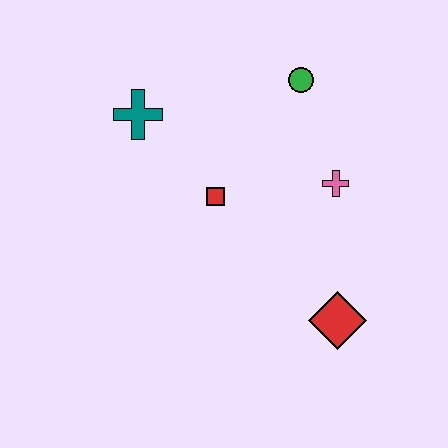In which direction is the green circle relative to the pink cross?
The green circle is above the pink cross.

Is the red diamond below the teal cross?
Yes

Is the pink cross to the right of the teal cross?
Yes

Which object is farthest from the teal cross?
The red diamond is farthest from the teal cross.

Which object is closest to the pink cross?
The green circle is closest to the pink cross.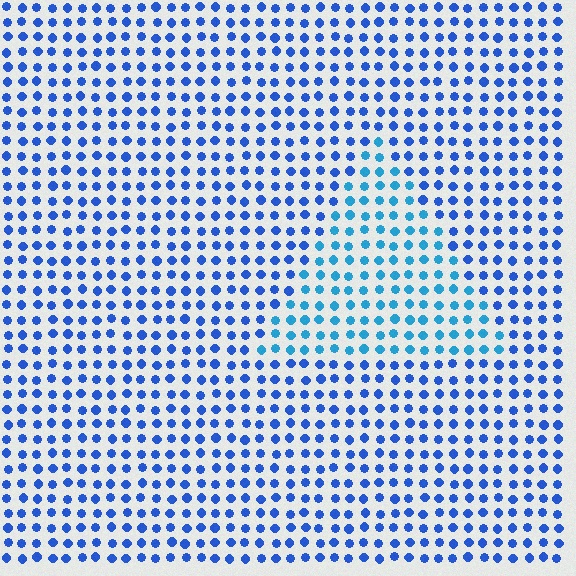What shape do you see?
I see a triangle.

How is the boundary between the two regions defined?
The boundary is defined purely by a slight shift in hue (about 26 degrees). Spacing, size, and orientation are identical on both sides.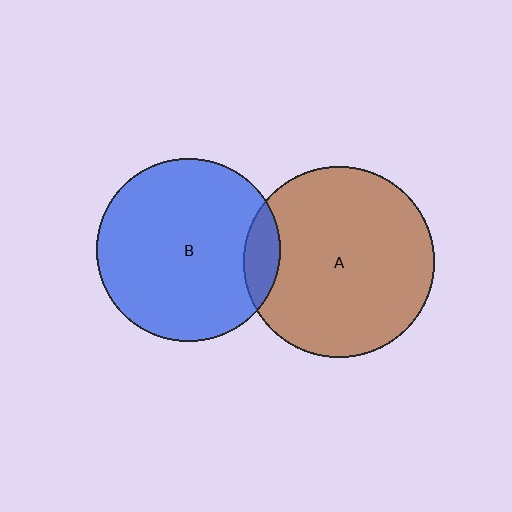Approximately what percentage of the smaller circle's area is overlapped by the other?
Approximately 10%.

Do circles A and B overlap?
Yes.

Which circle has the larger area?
Circle A (brown).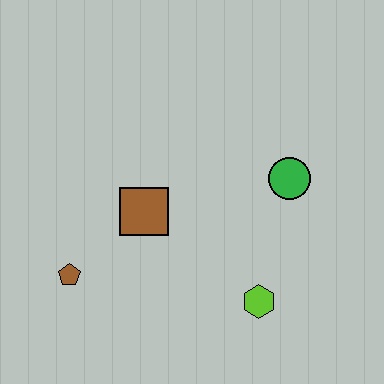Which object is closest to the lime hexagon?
The green circle is closest to the lime hexagon.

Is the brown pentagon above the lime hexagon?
Yes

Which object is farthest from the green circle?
The brown pentagon is farthest from the green circle.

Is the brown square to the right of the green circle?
No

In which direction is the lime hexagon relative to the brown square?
The lime hexagon is to the right of the brown square.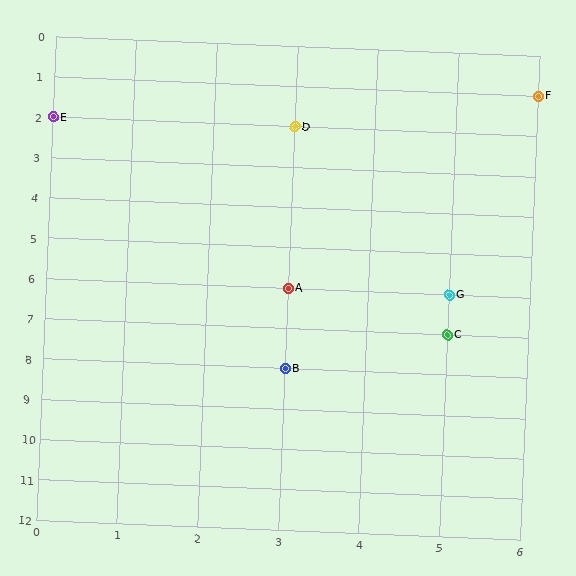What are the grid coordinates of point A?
Point A is at grid coordinates (3, 6).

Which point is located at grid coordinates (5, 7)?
Point C is at (5, 7).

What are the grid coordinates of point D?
Point D is at grid coordinates (3, 2).